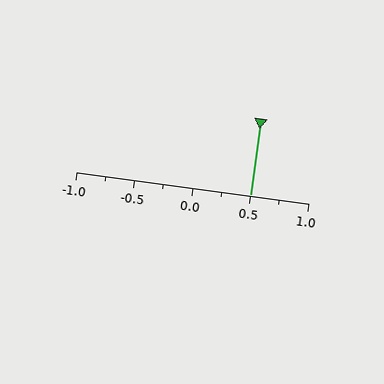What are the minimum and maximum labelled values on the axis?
The axis runs from -1.0 to 1.0.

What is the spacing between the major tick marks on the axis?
The major ticks are spaced 0.5 apart.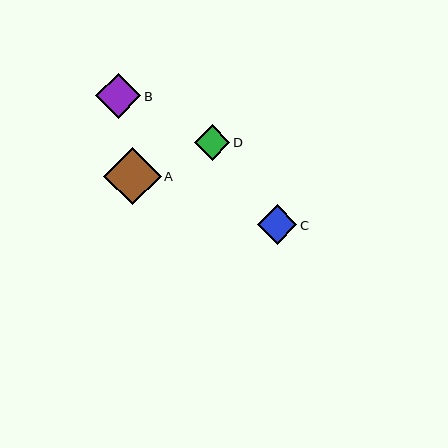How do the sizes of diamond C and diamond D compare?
Diamond C and diamond D are approximately the same size.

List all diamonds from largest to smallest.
From largest to smallest: A, B, C, D.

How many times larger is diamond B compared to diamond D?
Diamond B is approximately 1.2 times the size of diamond D.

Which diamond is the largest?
Diamond A is the largest with a size of approximately 57 pixels.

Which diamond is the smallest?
Diamond D is the smallest with a size of approximately 36 pixels.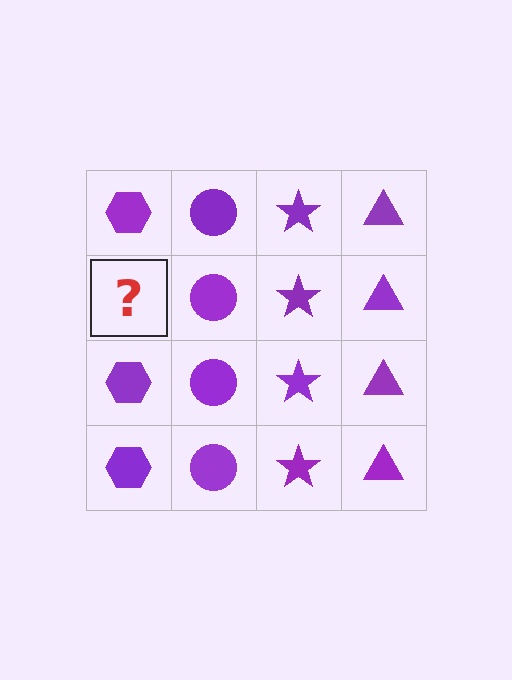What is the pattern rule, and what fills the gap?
The rule is that each column has a consistent shape. The gap should be filled with a purple hexagon.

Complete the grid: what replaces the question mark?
The question mark should be replaced with a purple hexagon.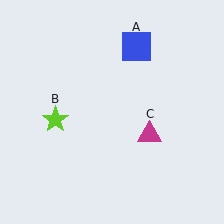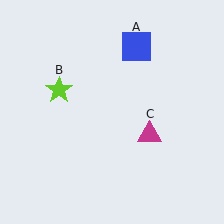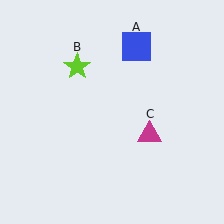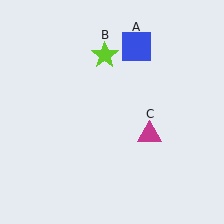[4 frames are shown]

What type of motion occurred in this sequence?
The lime star (object B) rotated clockwise around the center of the scene.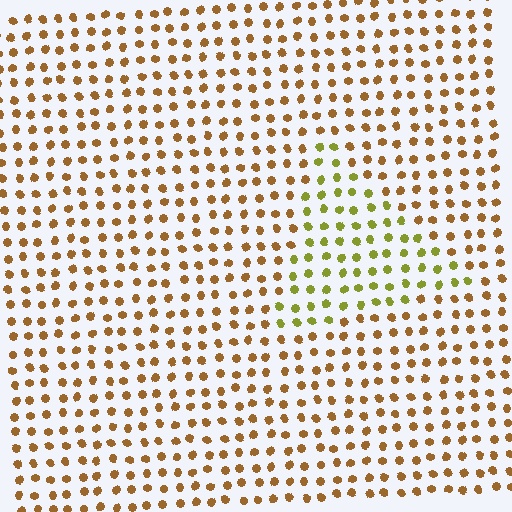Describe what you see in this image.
The image is filled with small brown elements in a uniform arrangement. A triangle-shaped region is visible where the elements are tinted to a slightly different hue, forming a subtle color boundary.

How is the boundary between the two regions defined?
The boundary is defined purely by a slight shift in hue (about 40 degrees). Spacing, size, and orientation are identical on both sides.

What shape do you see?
I see a triangle.